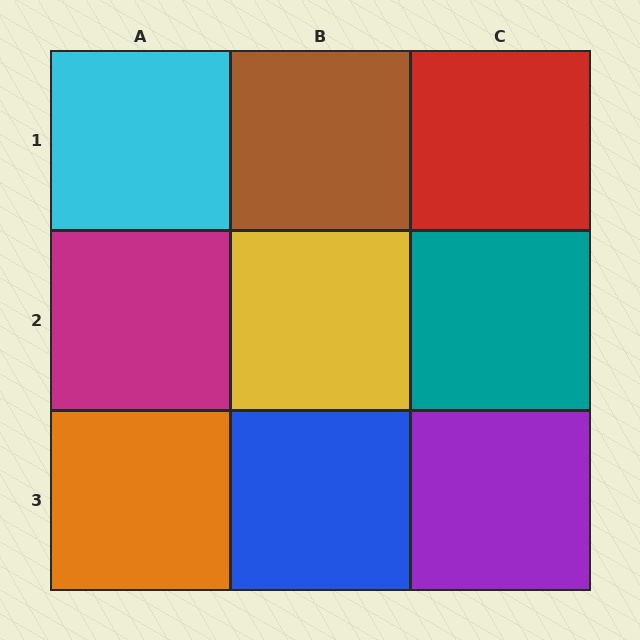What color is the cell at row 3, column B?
Blue.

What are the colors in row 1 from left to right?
Cyan, brown, red.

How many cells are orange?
1 cell is orange.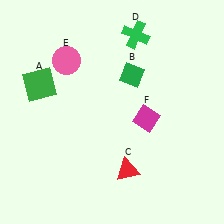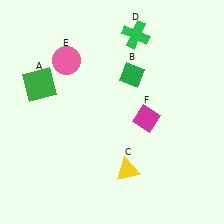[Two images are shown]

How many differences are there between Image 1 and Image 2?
There is 1 difference between the two images.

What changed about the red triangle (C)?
In Image 1, C is red. In Image 2, it changed to yellow.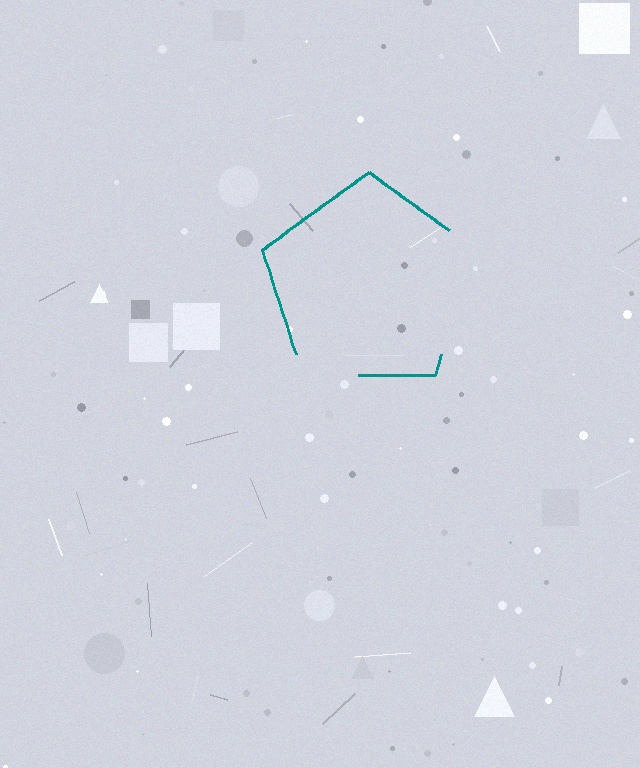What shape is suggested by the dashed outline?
The dashed outline suggests a pentagon.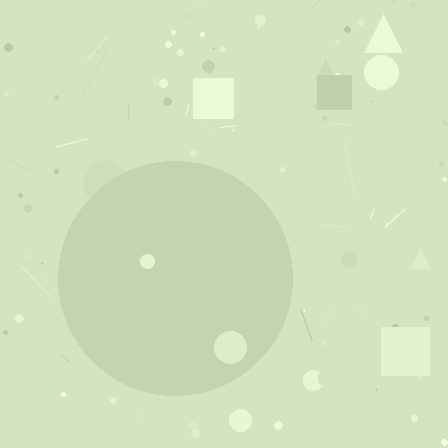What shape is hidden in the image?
A circle is hidden in the image.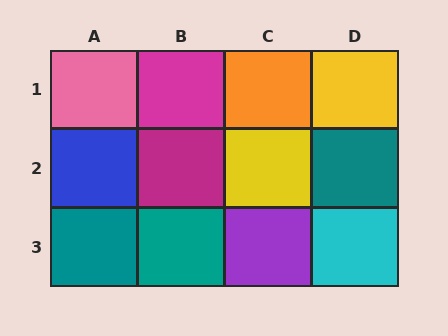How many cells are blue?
1 cell is blue.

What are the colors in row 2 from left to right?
Blue, magenta, yellow, teal.